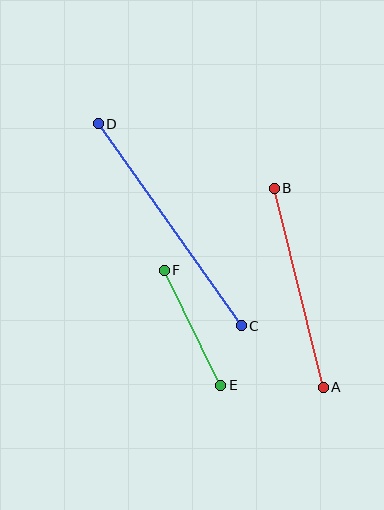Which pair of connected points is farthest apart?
Points C and D are farthest apart.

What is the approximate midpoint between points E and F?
The midpoint is at approximately (192, 328) pixels.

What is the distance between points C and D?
The distance is approximately 247 pixels.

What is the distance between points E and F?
The distance is approximately 128 pixels.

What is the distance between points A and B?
The distance is approximately 205 pixels.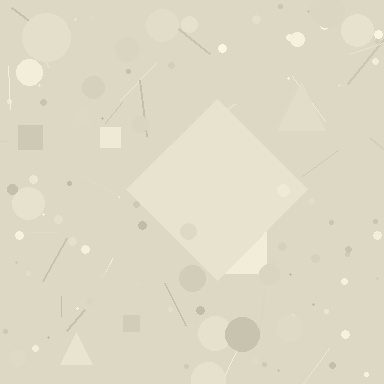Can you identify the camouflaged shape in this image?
The camouflaged shape is a diamond.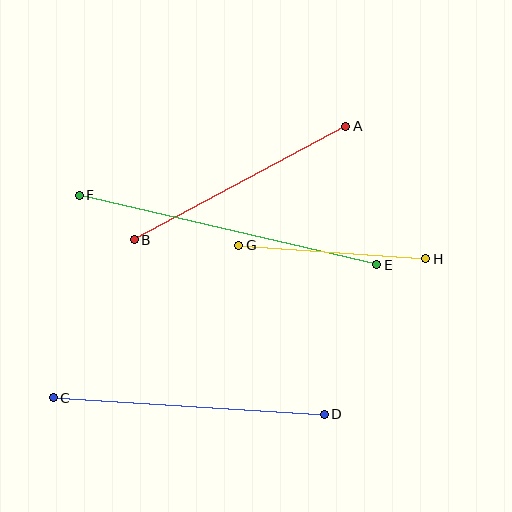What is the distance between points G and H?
The distance is approximately 187 pixels.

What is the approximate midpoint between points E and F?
The midpoint is at approximately (228, 230) pixels.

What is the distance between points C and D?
The distance is approximately 271 pixels.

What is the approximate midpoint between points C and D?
The midpoint is at approximately (189, 406) pixels.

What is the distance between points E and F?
The distance is approximately 306 pixels.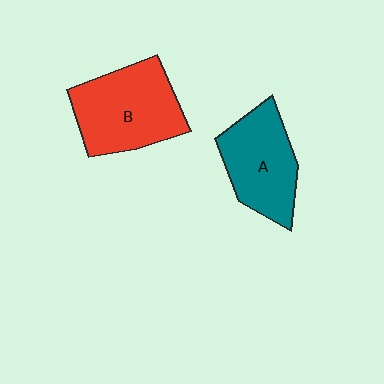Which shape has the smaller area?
Shape A (teal).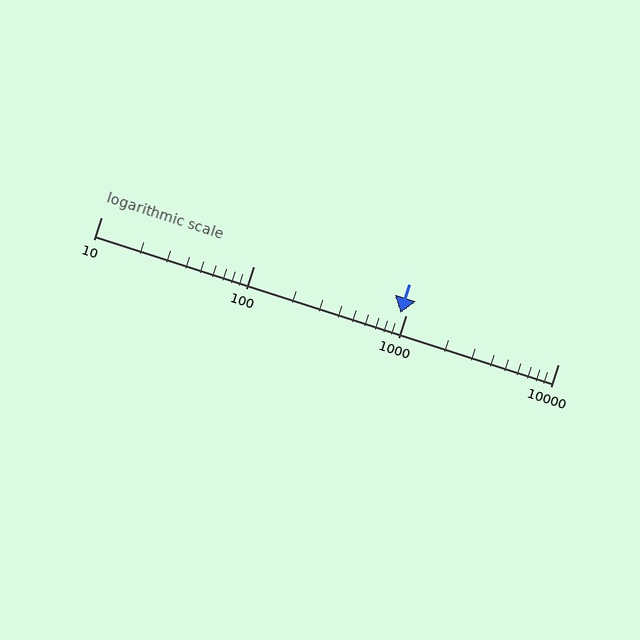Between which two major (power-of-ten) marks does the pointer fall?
The pointer is between 100 and 1000.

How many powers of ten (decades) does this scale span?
The scale spans 3 decades, from 10 to 10000.